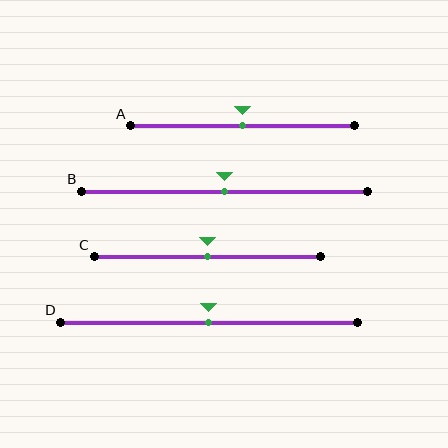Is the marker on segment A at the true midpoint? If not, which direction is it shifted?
Yes, the marker on segment A is at the true midpoint.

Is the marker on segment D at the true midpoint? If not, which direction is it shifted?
Yes, the marker on segment D is at the true midpoint.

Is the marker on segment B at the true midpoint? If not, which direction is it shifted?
Yes, the marker on segment B is at the true midpoint.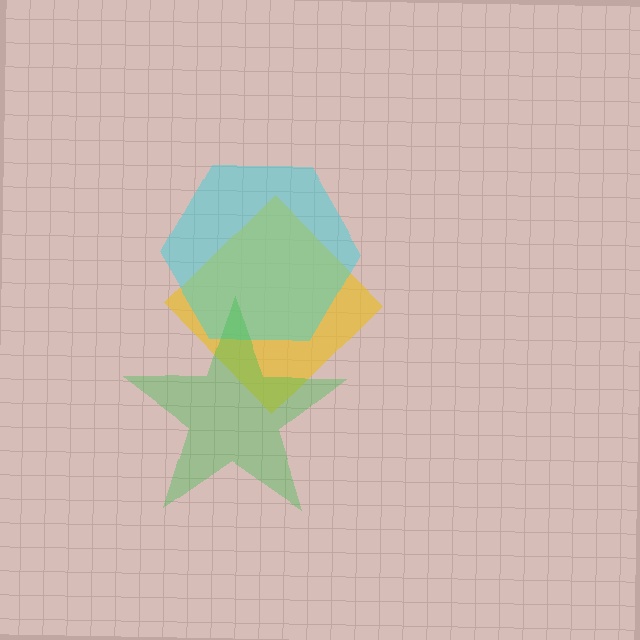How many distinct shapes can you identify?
There are 3 distinct shapes: a yellow diamond, a cyan hexagon, a green star.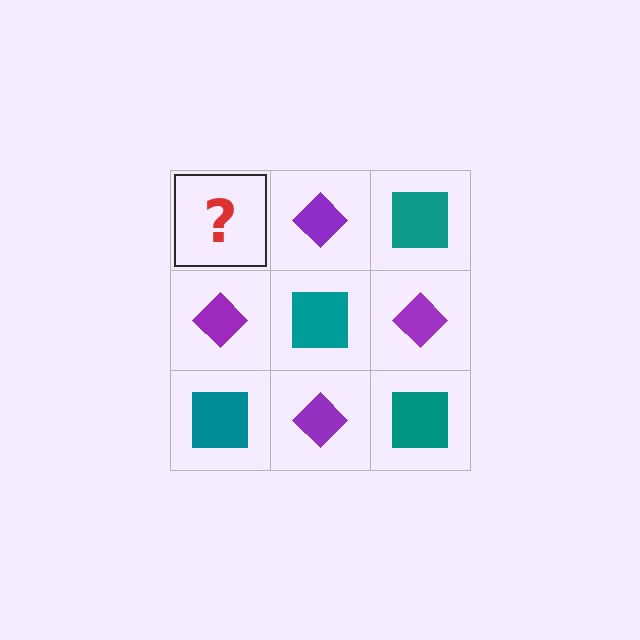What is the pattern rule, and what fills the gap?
The rule is that it alternates teal square and purple diamond in a checkerboard pattern. The gap should be filled with a teal square.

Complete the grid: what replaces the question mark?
The question mark should be replaced with a teal square.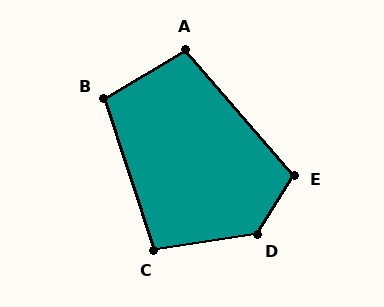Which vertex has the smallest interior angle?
C, at approximately 100 degrees.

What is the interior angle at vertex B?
Approximately 102 degrees (obtuse).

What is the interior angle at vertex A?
Approximately 100 degrees (obtuse).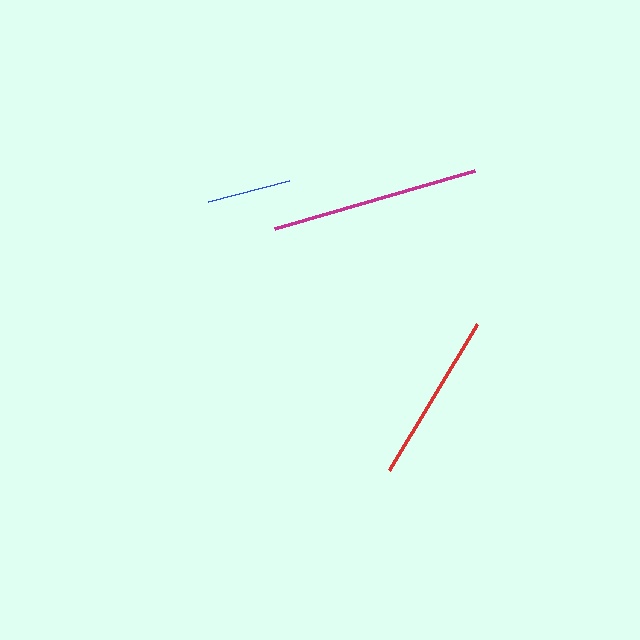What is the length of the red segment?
The red segment is approximately 171 pixels long.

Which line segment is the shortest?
The blue line is the shortest at approximately 83 pixels.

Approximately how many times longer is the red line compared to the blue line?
The red line is approximately 2.1 times the length of the blue line.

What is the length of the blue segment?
The blue segment is approximately 83 pixels long.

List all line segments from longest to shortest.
From longest to shortest: magenta, red, blue.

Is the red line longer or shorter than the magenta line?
The magenta line is longer than the red line.